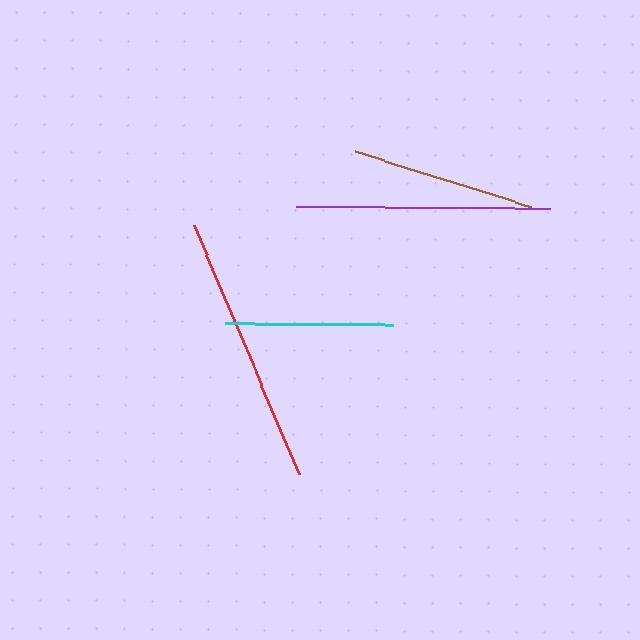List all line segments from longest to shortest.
From longest to shortest: red, purple, brown, cyan.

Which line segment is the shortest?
The cyan line is the shortest at approximately 167 pixels.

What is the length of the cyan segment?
The cyan segment is approximately 167 pixels long.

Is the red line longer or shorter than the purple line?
The red line is longer than the purple line.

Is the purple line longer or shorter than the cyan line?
The purple line is longer than the cyan line.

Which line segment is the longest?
The red line is the longest at approximately 270 pixels.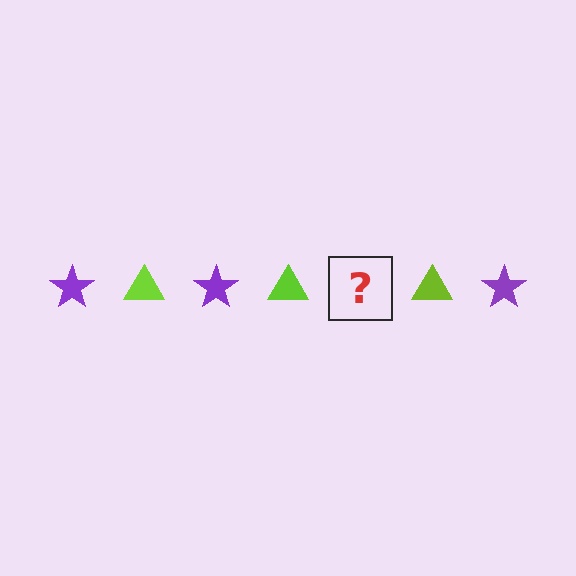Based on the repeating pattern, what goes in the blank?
The blank should be a purple star.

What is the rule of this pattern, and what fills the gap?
The rule is that the pattern alternates between purple star and lime triangle. The gap should be filled with a purple star.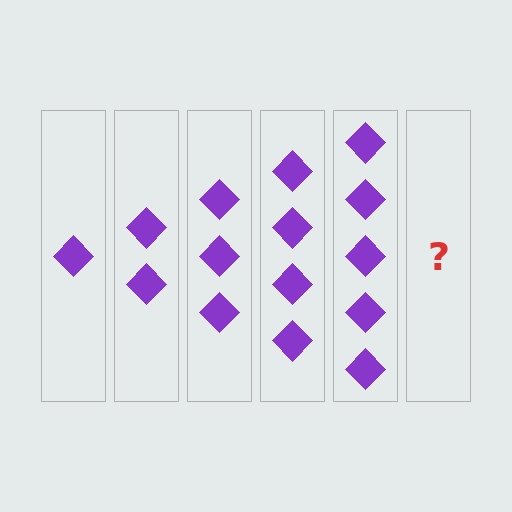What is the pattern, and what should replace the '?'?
The pattern is that each step adds one more diamond. The '?' should be 6 diamonds.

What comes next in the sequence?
The next element should be 6 diamonds.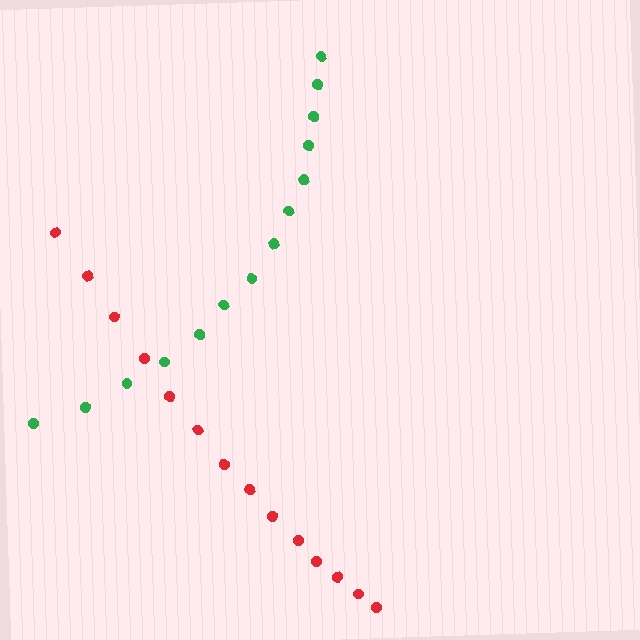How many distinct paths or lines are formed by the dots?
There are 2 distinct paths.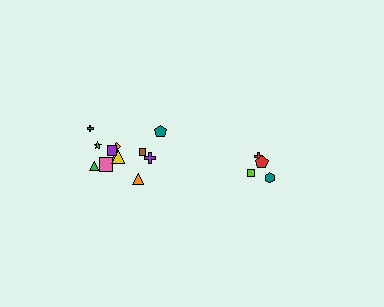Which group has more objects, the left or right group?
The left group.